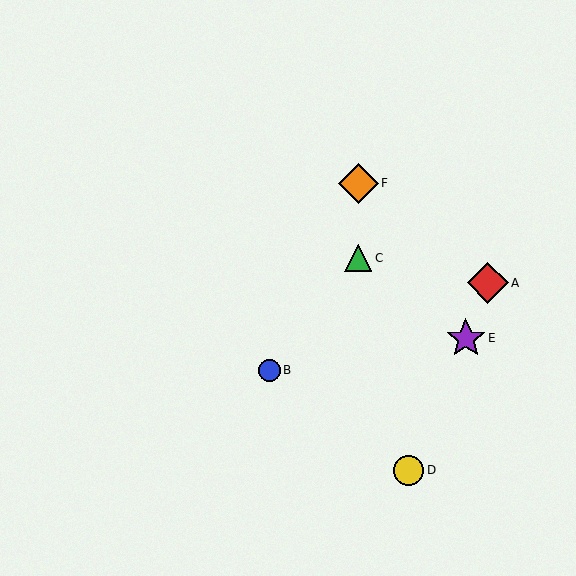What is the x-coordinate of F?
Object F is at x≈358.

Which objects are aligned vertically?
Objects C, F are aligned vertically.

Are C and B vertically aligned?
No, C is at x≈358 and B is at x≈269.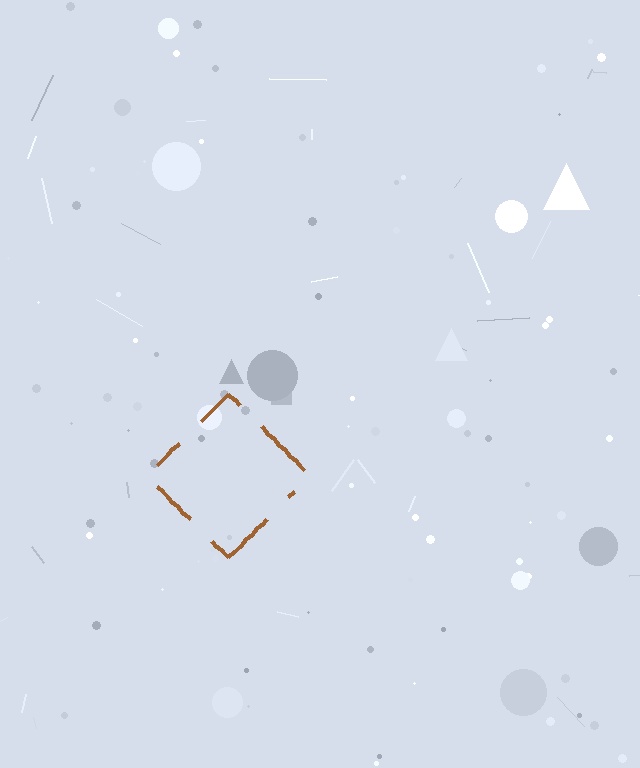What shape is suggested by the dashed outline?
The dashed outline suggests a diamond.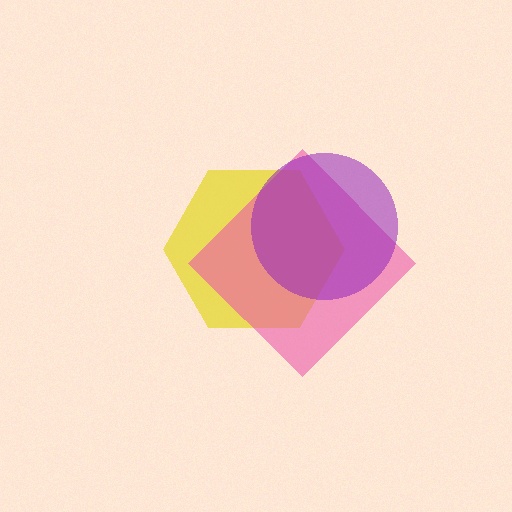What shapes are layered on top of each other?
The layered shapes are: a yellow hexagon, a pink diamond, a purple circle.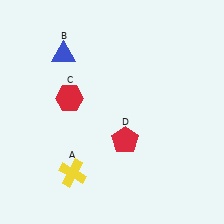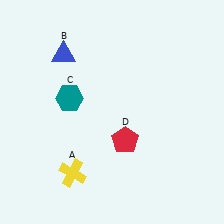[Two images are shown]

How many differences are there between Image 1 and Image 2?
There is 1 difference between the two images.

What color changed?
The hexagon (C) changed from red in Image 1 to teal in Image 2.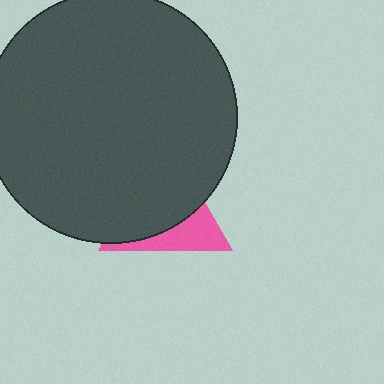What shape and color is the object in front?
The object in front is a dark gray circle.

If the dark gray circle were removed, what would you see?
You would see the complete pink triangle.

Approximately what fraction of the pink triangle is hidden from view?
Roughly 66% of the pink triangle is hidden behind the dark gray circle.